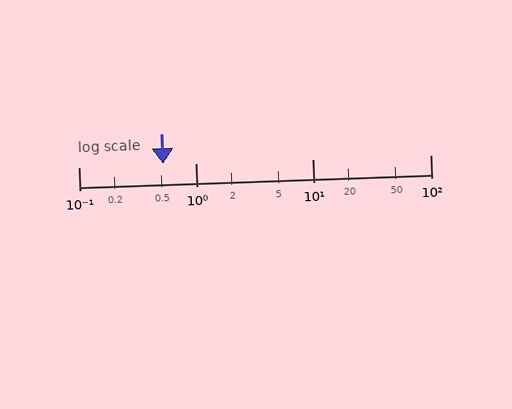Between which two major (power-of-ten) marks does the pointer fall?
The pointer is between 0.1 and 1.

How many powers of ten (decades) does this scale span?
The scale spans 3 decades, from 0.1 to 100.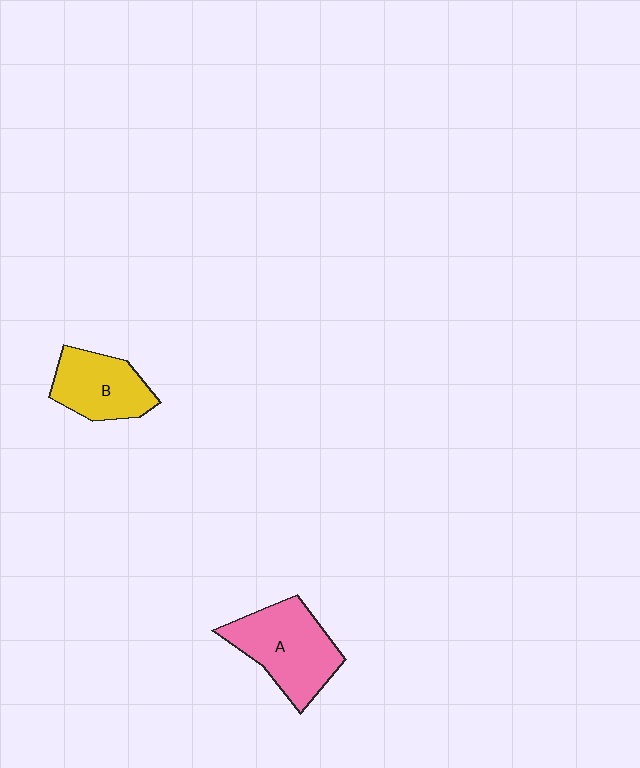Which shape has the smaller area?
Shape B (yellow).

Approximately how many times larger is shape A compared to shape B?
Approximately 1.3 times.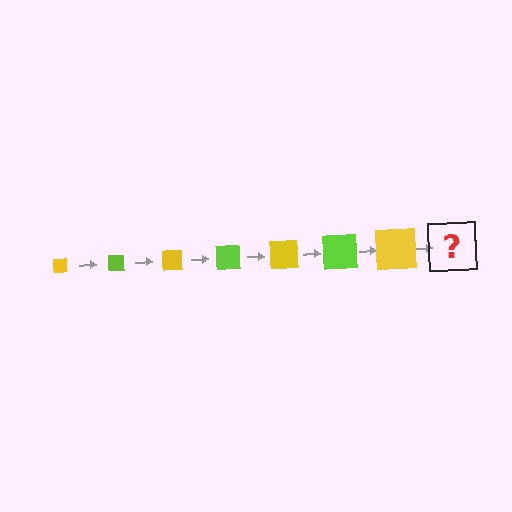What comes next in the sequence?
The next element should be a lime square, larger than the previous one.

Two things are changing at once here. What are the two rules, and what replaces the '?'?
The two rules are that the square grows larger each step and the color cycles through yellow and lime. The '?' should be a lime square, larger than the previous one.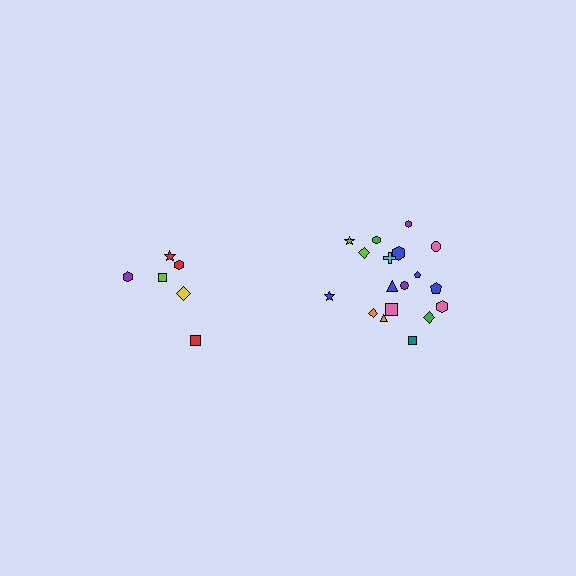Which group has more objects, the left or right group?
The right group.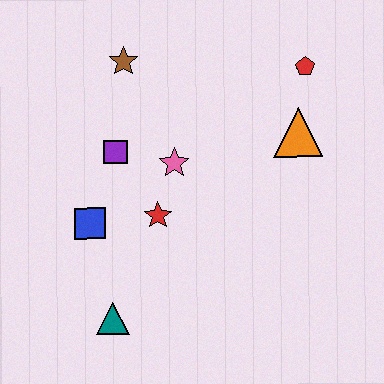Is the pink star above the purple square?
No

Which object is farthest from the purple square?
The red pentagon is farthest from the purple square.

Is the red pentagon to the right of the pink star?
Yes